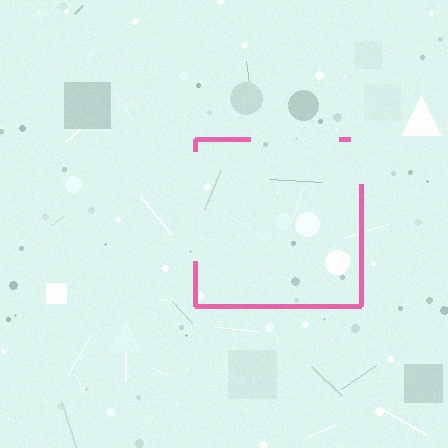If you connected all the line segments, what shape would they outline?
They would outline a square.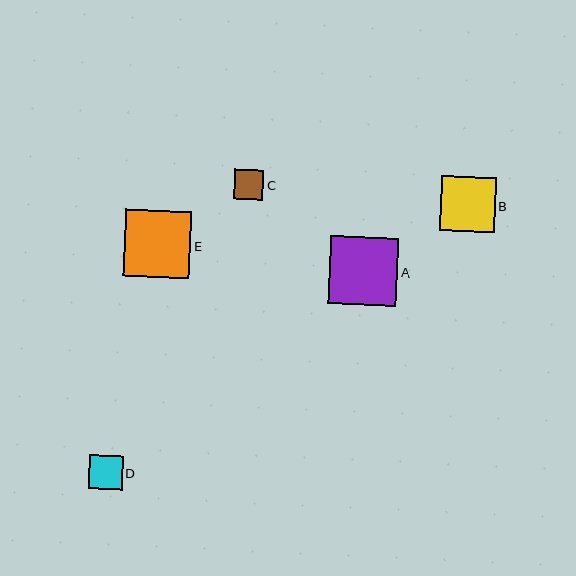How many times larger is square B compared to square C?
Square B is approximately 1.9 times the size of square C.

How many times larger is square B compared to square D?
Square B is approximately 1.6 times the size of square D.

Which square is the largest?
Square A is the largest with a size of approximately 69 pixels.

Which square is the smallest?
Square C is the smallest with a size of approximately 30 pixels.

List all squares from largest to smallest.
From largest to smallest: A, E, B, D, C.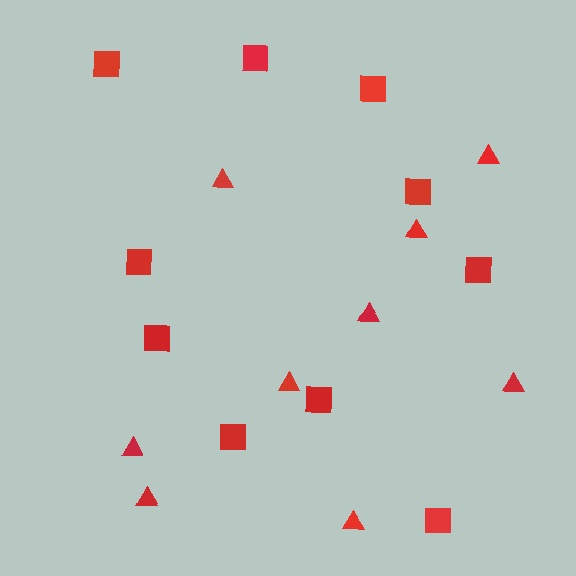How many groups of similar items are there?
There are 2 groups: one group of squares (10) and one group of triangles (9).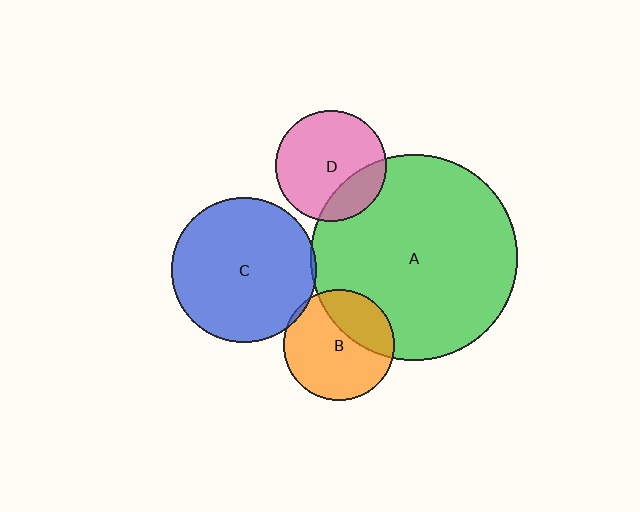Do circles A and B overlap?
Yes.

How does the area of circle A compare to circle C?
Approximately 2.0 times.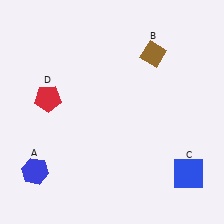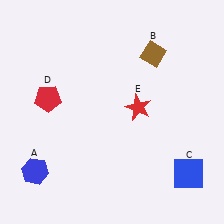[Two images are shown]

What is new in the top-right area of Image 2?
A red star (E) was added in the top-right area of Image 2.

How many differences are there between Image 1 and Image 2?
There is 1 difference between the two images.